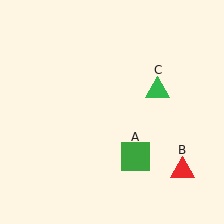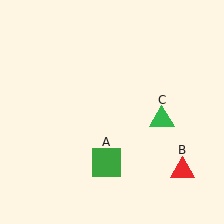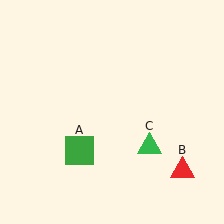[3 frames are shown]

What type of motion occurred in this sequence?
The green square (object A), green triangle (object C) rotated clockwise around the center of the scene.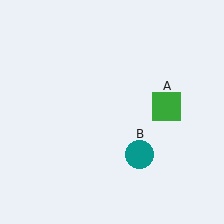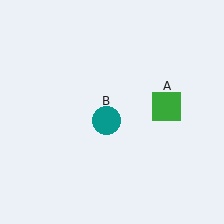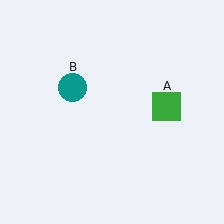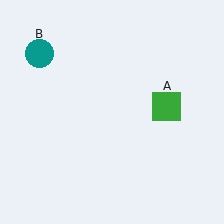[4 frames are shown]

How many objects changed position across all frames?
1 object changed position: teal circle (object B).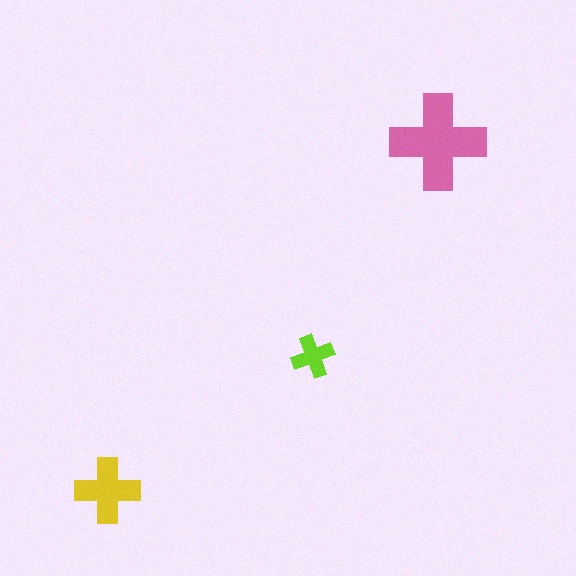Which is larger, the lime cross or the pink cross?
The pink one.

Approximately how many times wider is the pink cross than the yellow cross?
About 1.5 times wider.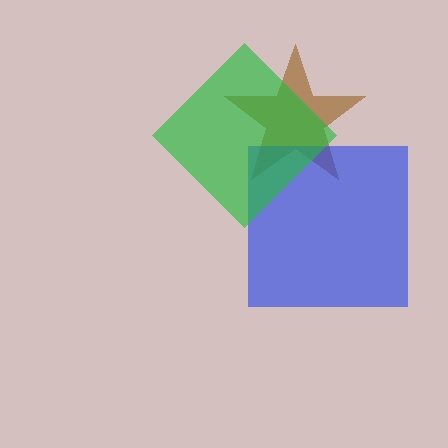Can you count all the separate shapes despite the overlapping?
Yes, there are 3 separate shapes.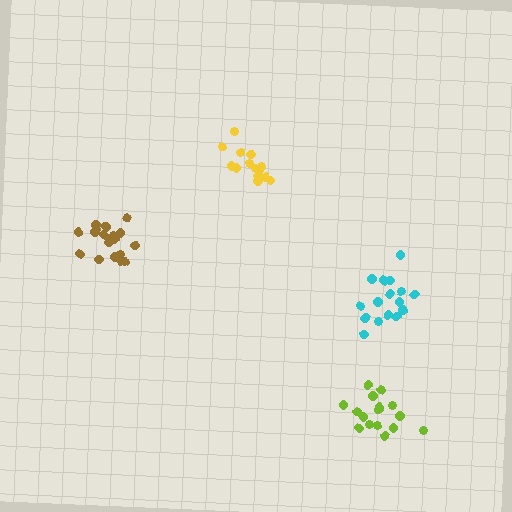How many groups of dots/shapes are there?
There are 4 groups.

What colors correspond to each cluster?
The clusters are colored: yellow, cyan, brown, lime.